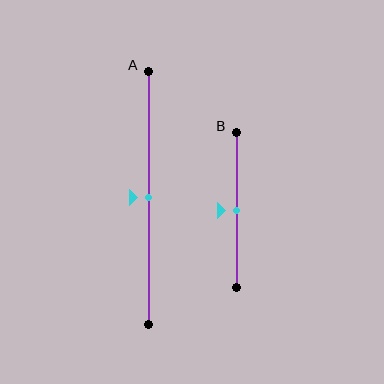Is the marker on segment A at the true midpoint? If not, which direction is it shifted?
Yes, the marker on segment A is at the true midpoint.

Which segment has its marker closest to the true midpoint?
Segment A has its marker closest to the true midpoint.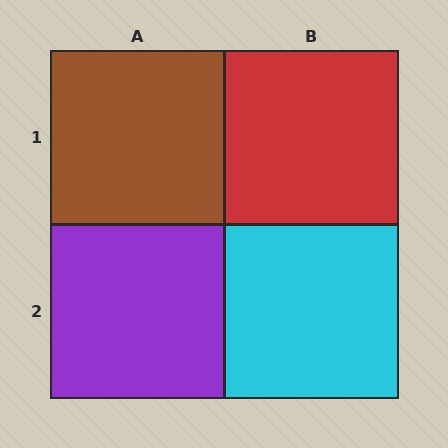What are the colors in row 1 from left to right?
Brown, red.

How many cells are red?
1 cell is red.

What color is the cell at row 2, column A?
Purple.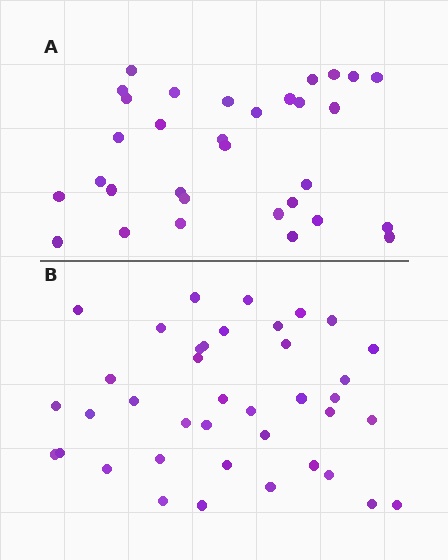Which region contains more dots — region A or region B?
Region B (the bottom region) has more dots.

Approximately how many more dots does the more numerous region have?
Region B has roughly 8 or so more dots than region A.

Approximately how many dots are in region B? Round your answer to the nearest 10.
About 40 dots. (The exact count is 39, which rounds to 40.)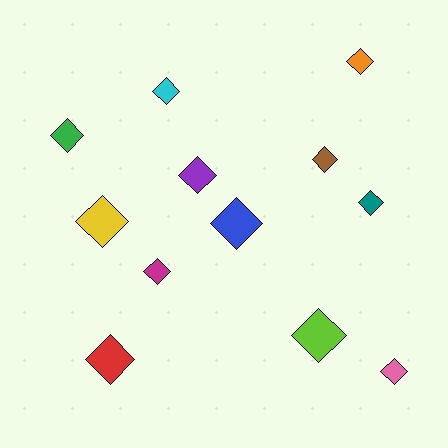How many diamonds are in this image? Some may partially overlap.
There are 12 diamonds.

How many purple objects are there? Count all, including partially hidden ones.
There is 1 purple object.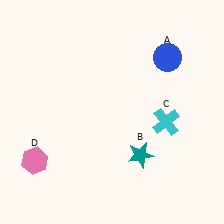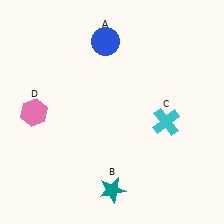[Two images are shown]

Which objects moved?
The objects that moved are: the blue circle (A), the teal star (B), the pink hexagon (D).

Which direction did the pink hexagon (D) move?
The pink hexagon (D) moved up.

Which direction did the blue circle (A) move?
The blue circle (A) moved left.